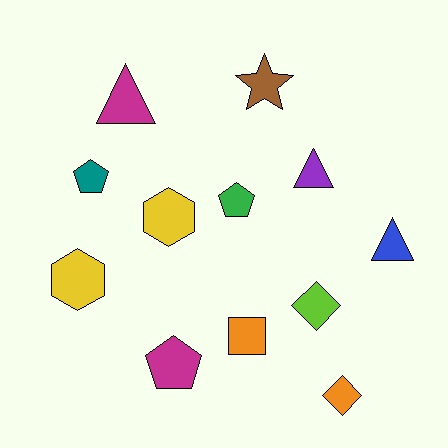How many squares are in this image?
There is 1 square.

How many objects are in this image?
There are 12 objects.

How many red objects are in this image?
There are no red objects.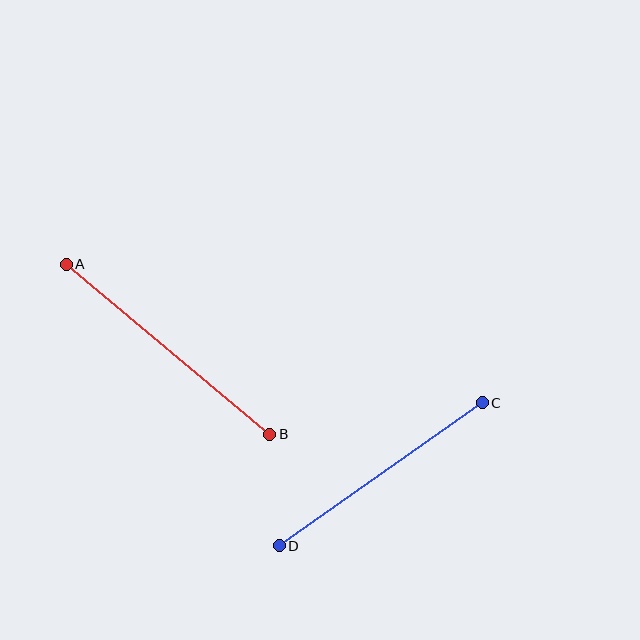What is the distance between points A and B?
The distance is approximately 265 pixels.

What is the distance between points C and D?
The distance is approximately 248 pixels.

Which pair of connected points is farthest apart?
Points A and B are farthest apart.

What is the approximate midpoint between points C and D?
The midpoint is at approximately (381, 474) pixels.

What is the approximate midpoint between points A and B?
The midpoint is at approximately (168, 349) pixels.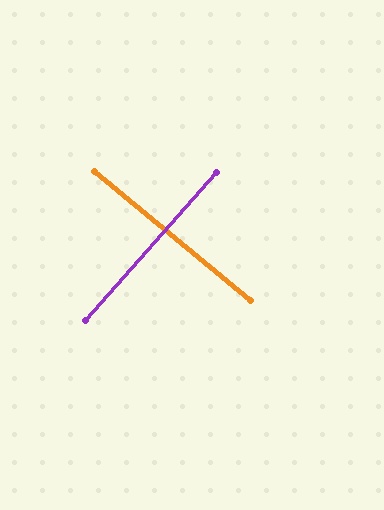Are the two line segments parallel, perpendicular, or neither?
Perpendicular — they meet at approximately 88°.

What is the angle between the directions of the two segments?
Approximately 88 degrees.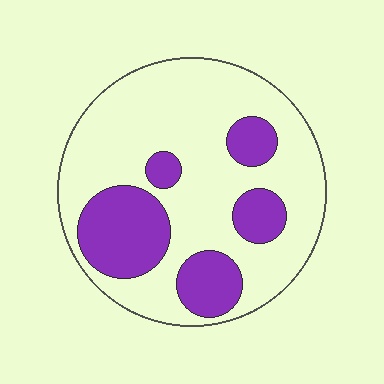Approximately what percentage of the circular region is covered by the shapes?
Approximately 30%.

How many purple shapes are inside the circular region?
5.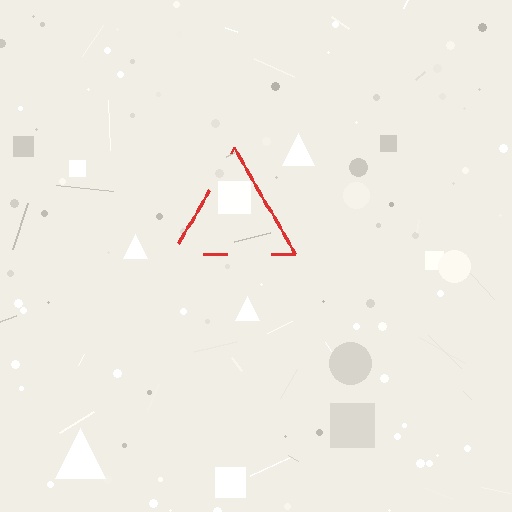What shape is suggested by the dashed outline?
The dashed outline suggests a triangle.